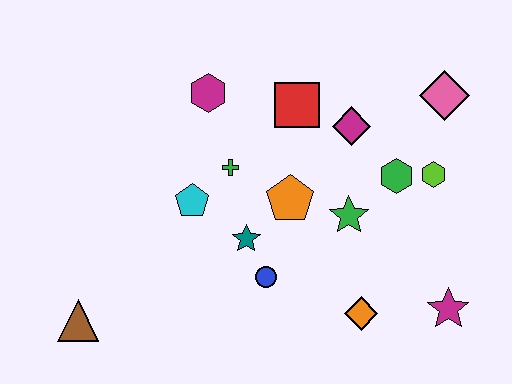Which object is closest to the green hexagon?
The lime hexagon is closest to the green hexagon.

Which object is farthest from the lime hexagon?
The brown triangle is farthest from the lime hexagon.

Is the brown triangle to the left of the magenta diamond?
Yes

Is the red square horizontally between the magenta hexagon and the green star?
Yes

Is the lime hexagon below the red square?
Yes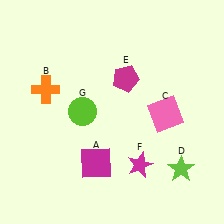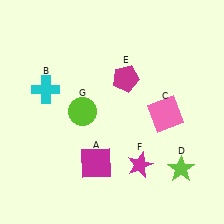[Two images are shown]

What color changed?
The cross (B) changed from orange in Image 1 to cyan in Image 2.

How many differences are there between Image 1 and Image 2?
There is 1 difference between the two images.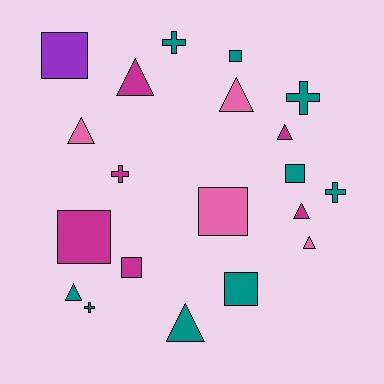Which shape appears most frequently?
Triangle, with 8 objects.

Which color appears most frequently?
Teal, with 9 objects.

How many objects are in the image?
There are 20 objects.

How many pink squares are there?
There is 1 pink square.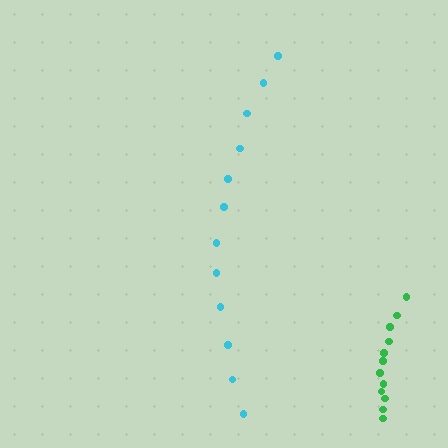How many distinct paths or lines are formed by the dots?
There are 2 distinct paths.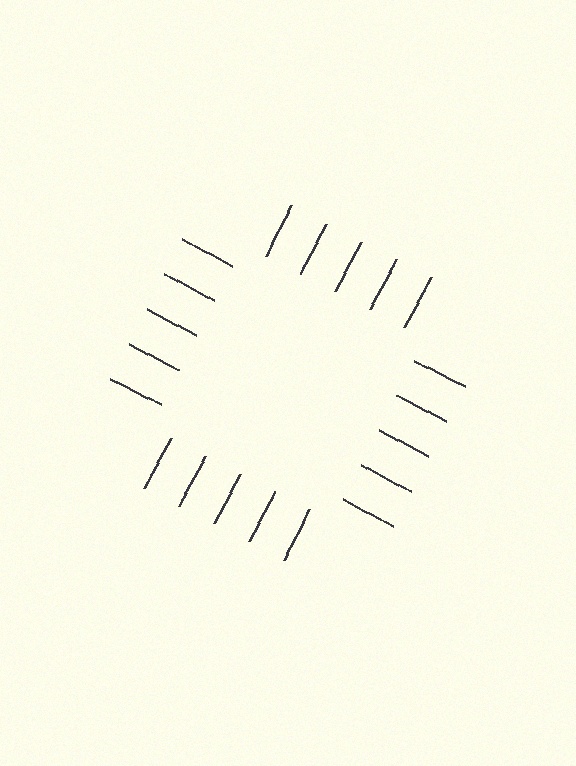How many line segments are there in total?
20 — 5 along each of the 4 edges.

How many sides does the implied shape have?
4 sides — the line-ends trace a square.